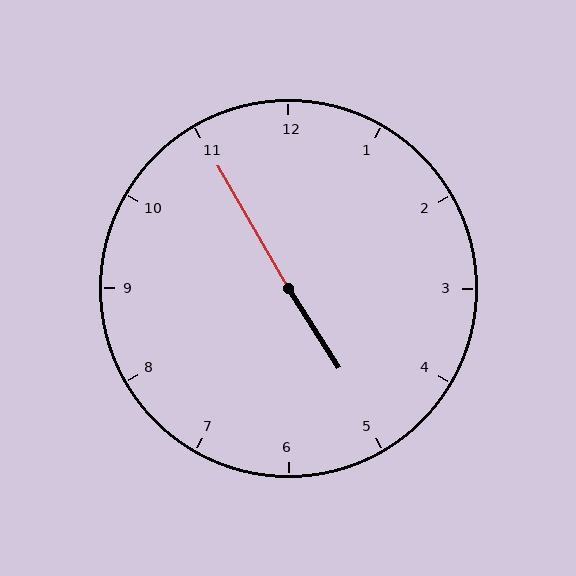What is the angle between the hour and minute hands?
Approximately 178 degrees.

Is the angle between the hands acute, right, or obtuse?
It is obtuse.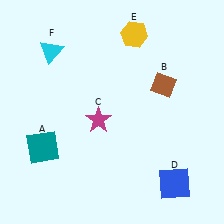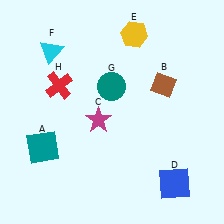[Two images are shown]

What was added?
A teal circle (G), a red cross (H) were added in Image 2.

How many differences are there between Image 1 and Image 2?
There are 2 differences between the two images.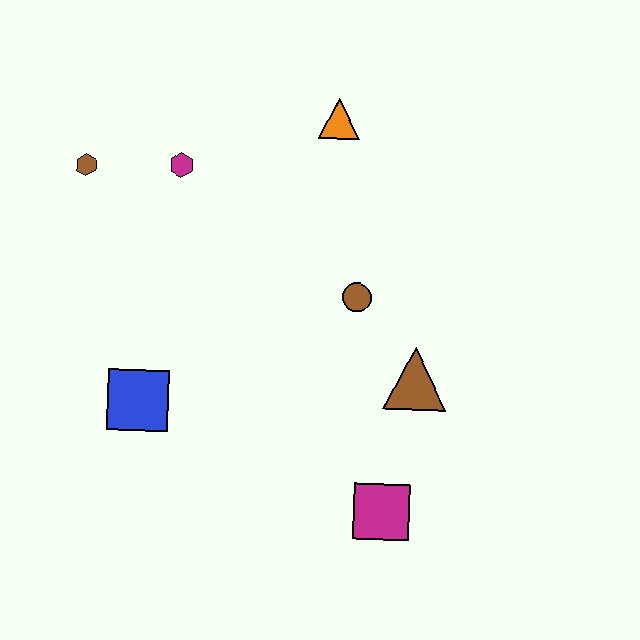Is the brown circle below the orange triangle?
Yes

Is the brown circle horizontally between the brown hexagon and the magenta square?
Yes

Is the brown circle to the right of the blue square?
Yes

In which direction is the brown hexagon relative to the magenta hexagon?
The brown hexagon is to the left of the magenta hexagon.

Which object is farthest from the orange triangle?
The magenta square is farthest from the orange triangle.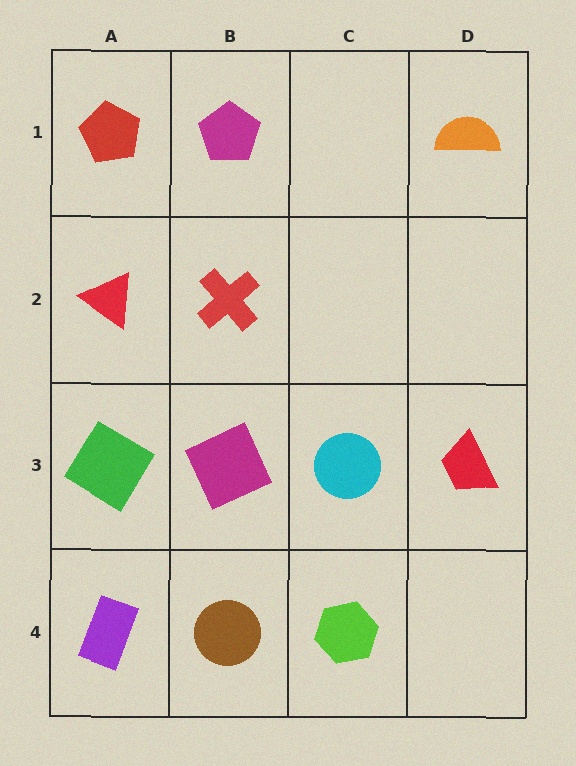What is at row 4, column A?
A purple rectangle.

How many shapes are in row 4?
3 shapes.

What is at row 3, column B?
A magenta square.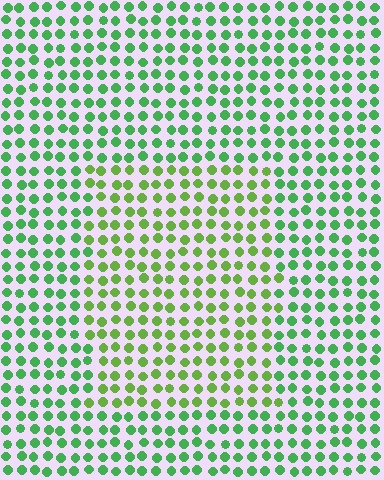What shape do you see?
I see a rectangle.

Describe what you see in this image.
The image is filled with small green elements in a uniform arrangement. A rectangle-shaped region is visible where the elements are tinted to a slightly different hue, forming a subtle color boundary.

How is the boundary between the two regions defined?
The boundary is defined purely by a slight shift in hue (about 30 degrees). Spacing, size, and orientation are identical on both sides.